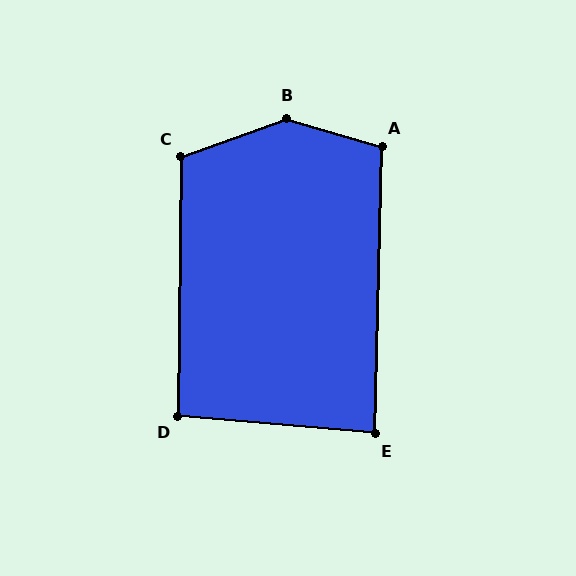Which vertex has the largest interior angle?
B, at approximately 143 degrees.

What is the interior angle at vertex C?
Approximately 111 degrees (obtuse).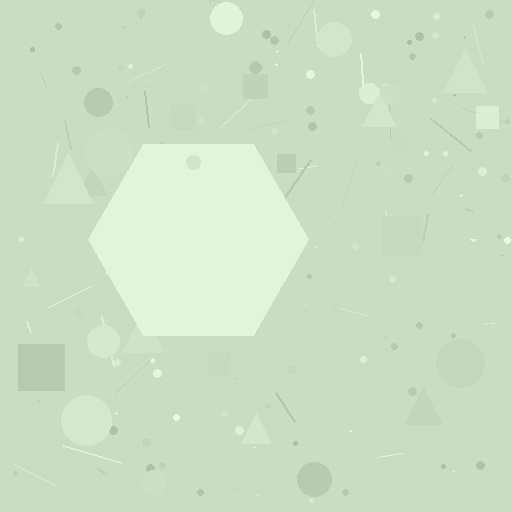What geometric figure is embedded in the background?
A hexagon is embedded in the background.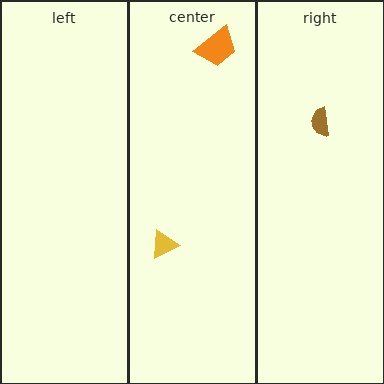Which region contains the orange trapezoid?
The center region.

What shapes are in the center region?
The orange trapezoid, the yellow triangle.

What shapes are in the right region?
The brown semicircle.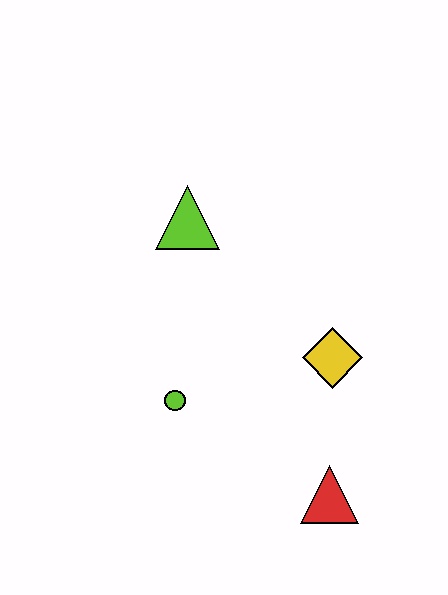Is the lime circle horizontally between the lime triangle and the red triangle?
No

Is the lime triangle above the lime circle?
Yes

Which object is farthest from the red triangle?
The lime triangle is farthest from the red triangle.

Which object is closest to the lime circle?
The yellow diamond is closest to the lime circle.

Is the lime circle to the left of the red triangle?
Yes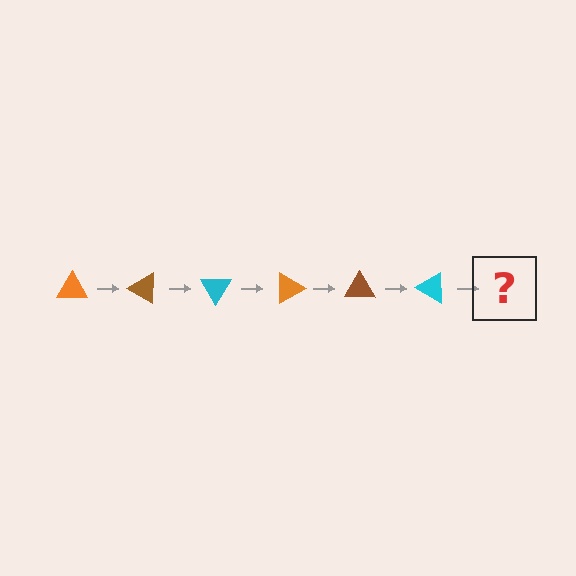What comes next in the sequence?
The next element should be an orange triangle, rotated 180 degrees from the start.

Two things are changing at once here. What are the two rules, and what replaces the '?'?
The two rules are that it rotates 30 degrees each step and the color cycles through orange, brown, and cyan. The '?' should be an orange triangle, rotated 180 degrees from the start.